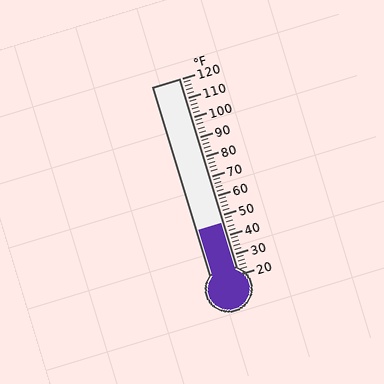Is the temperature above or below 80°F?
The temperature is below 80°F.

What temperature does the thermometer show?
The thermometer shows approximately 46°F.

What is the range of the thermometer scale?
The thermometer scale ranges from 20°F to 120°F.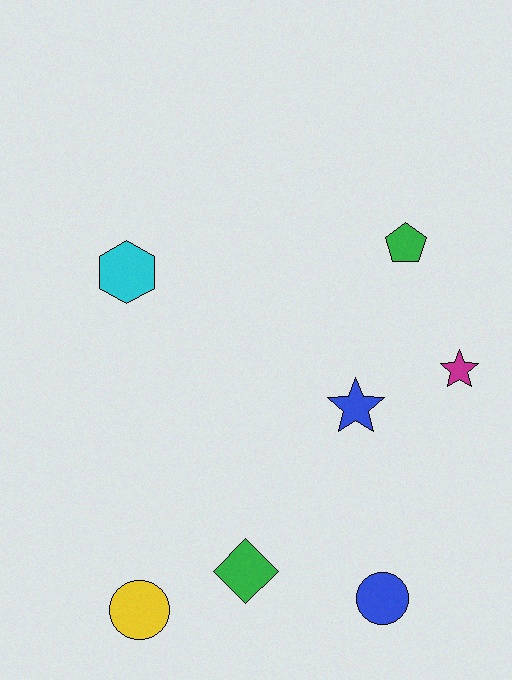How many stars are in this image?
There are 2 stars.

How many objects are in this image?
There are 7 objects.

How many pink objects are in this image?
There are no pink objects.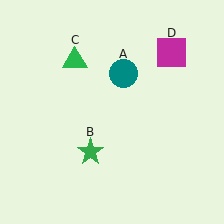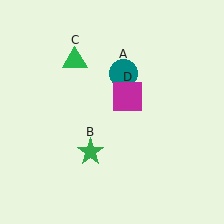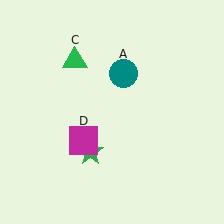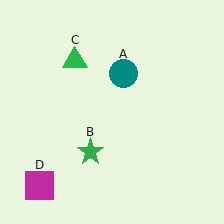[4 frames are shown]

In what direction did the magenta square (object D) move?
The magenta square (object D) moved down and to the left.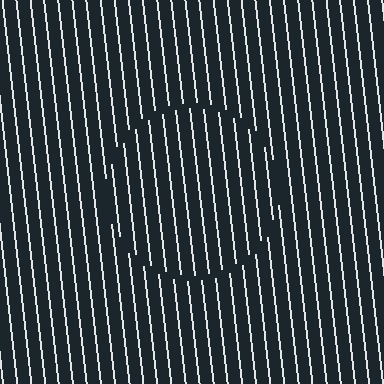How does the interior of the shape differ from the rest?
The interior of the shape contains the same grating, shifted by half a period — the contour is defined by the phase discontinuity where line-ends from the inner and outer gratings abut.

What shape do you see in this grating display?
An illusory circle. The interior of the shape contains the same grating, shifted by half a period — the contour is defined by the phase discontinuity where line-ends from the inner and outer gratings abut.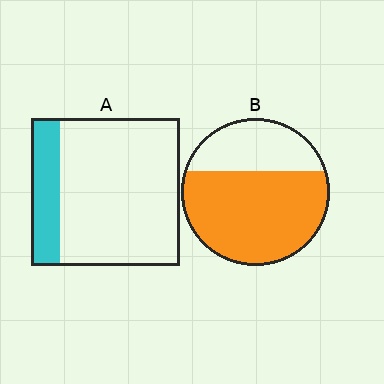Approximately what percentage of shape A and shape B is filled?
A is approximately 20% and B is approximately 70%.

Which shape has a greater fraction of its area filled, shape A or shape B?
Shape B.